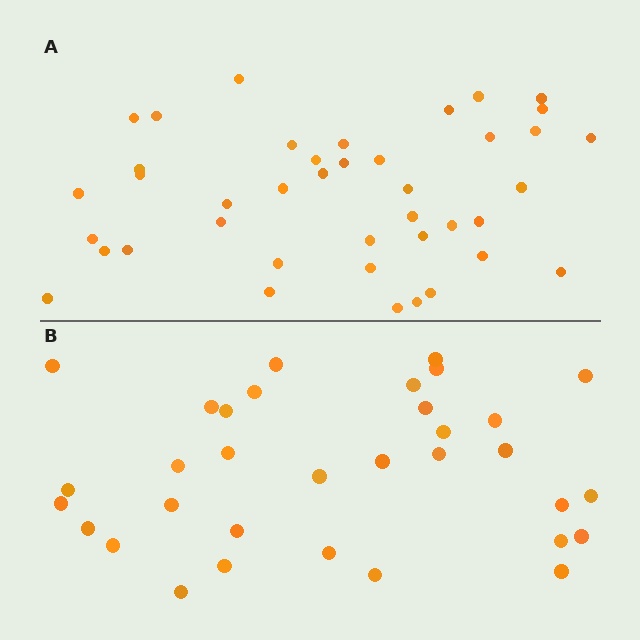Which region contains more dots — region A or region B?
Region A (the top region) has more dots.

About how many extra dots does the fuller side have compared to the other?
Region A has roughly 8 or so more dots than region B.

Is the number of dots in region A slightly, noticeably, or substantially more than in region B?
Region A has only slightly more — the two regions are fairly close. The ratio is roughly 1.2 to 1.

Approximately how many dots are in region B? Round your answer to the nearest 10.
About 30 dots. (The exact count is 33, which rounds to 30.)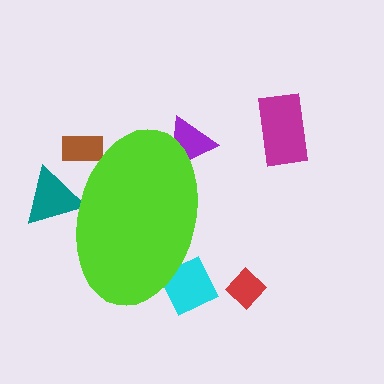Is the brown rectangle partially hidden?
Yes, the brown rectangle is partially hidden behind the lime ellipse.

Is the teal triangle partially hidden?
Yes, the teal triangle is partially hidden behind the lime ellipse.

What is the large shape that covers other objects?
A lime ellipse.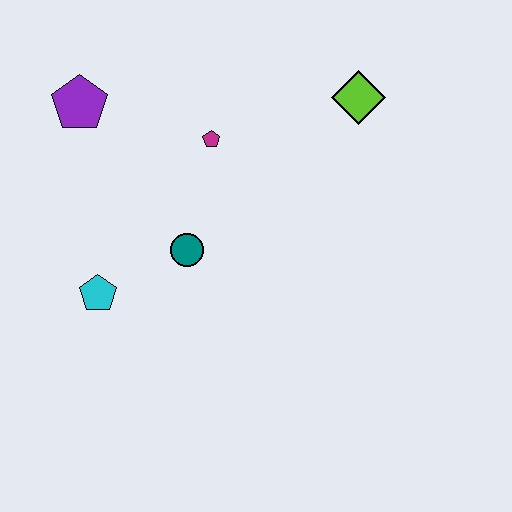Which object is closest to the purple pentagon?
The magenta pentagon is closest to the purple pentagon.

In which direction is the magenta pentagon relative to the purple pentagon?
The magenta pentagon is to the right of the purple pentagon.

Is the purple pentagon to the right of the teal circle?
No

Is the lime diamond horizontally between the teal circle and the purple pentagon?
No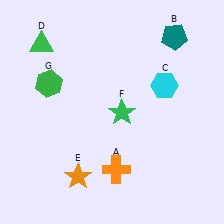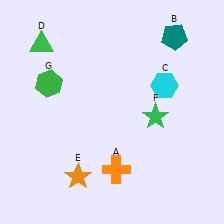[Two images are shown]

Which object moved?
The green star (F) moved right.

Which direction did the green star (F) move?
The green star (F) moved right.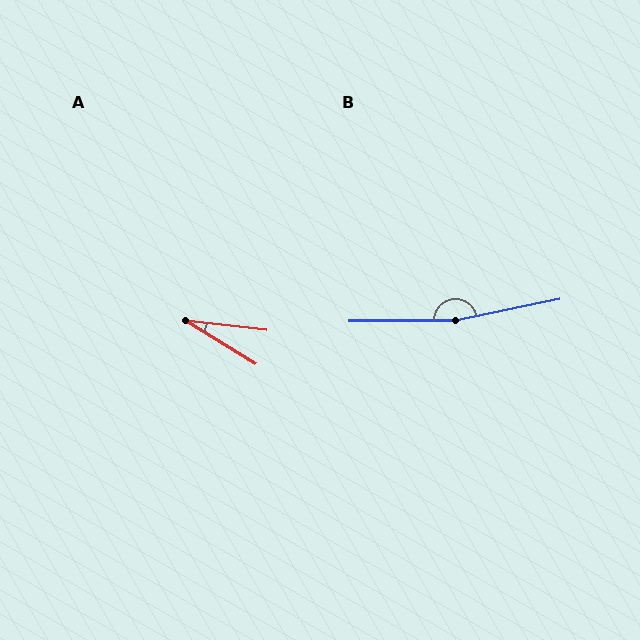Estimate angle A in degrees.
Approximately 25 degrees.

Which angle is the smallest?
A, at approximately 25 degrees.